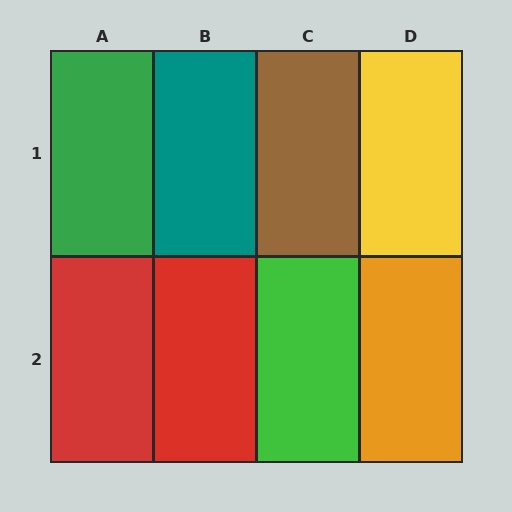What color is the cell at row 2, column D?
Orange.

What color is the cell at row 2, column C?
Green.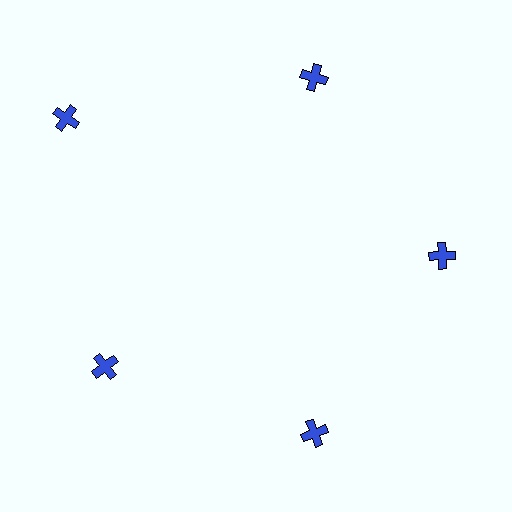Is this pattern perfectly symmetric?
No. The 5 blue crosses are arranged in a ring, but one element near the 10 o'clock position is pushed outward from the center, breaking the 5-fold rotational symmetry.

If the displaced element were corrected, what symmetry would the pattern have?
It would have 5-fold rotational symmetry — the pattern would map onto itself every 72 degrees.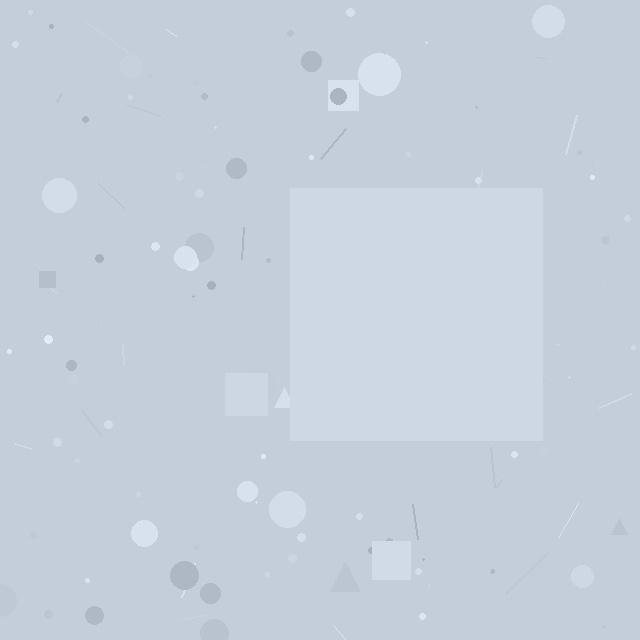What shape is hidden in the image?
A square is hidden in the image.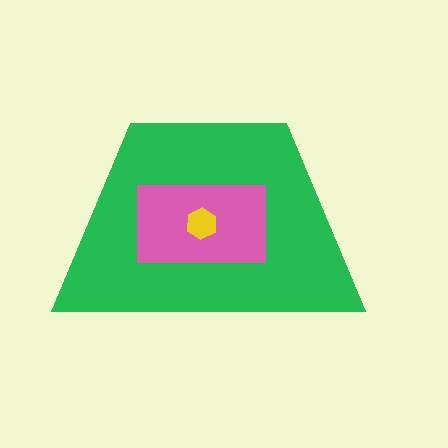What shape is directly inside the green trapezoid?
The pink rectangle.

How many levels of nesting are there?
3.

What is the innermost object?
The yellow hexagon.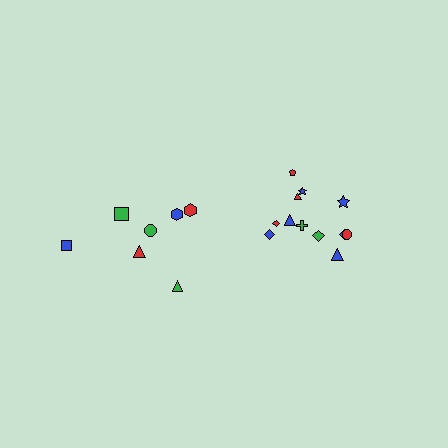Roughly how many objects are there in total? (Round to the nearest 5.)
Roughly 20 objects in total.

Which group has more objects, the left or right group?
The right group.